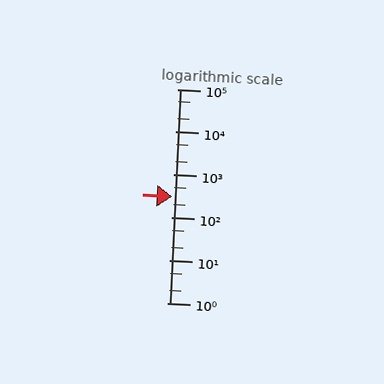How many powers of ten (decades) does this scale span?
The scale spans 5 decades, from 1 to 100000.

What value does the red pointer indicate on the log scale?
The pointer indicates approximately 300.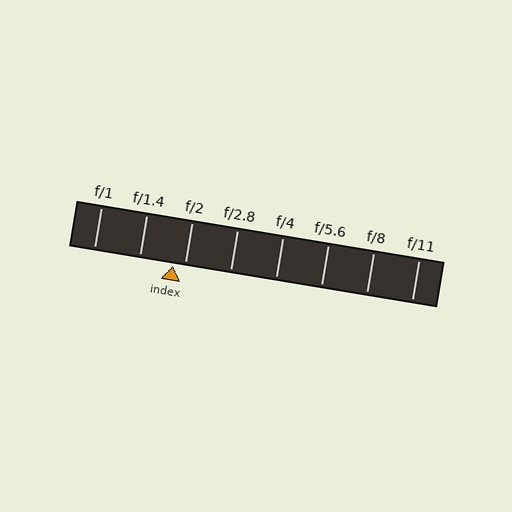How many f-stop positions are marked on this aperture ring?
There are 8 f-stop positions marked.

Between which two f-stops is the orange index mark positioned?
The index mark is between f/1.4 and f/2.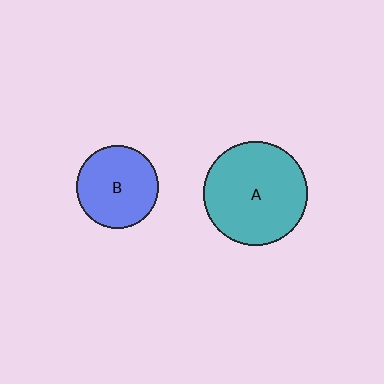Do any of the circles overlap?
No, none of the circles overlap.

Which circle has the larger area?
Circle A (teal).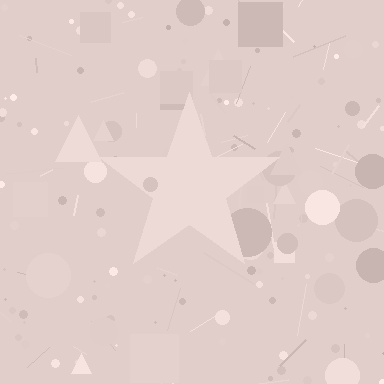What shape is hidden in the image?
A star is hidden in the image.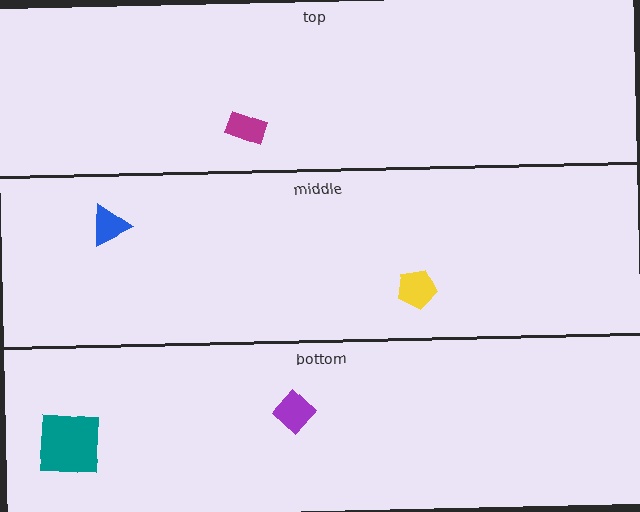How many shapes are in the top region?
1.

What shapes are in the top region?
The magenta rectangle.